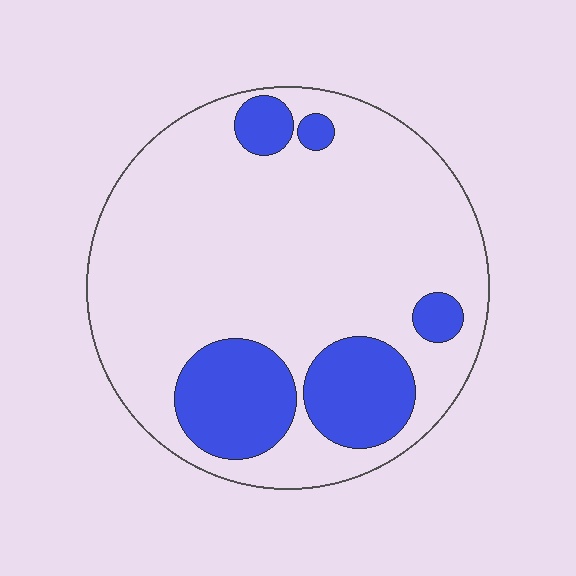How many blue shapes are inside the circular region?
5.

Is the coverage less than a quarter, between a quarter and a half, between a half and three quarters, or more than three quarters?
Less than a quarter.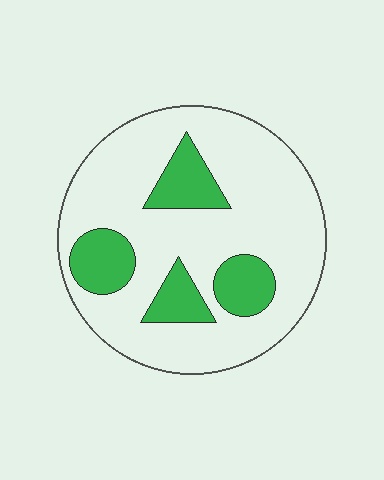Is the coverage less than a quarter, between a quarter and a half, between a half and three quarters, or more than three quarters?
Less than a quarter.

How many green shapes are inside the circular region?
4.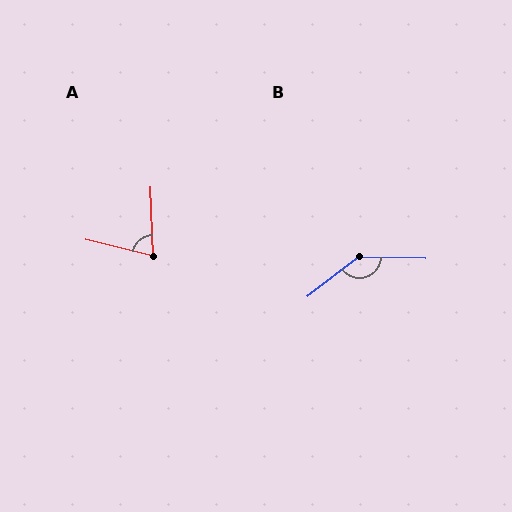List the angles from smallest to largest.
A (74°), B (141°).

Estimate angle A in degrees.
Approximately 74 degrees.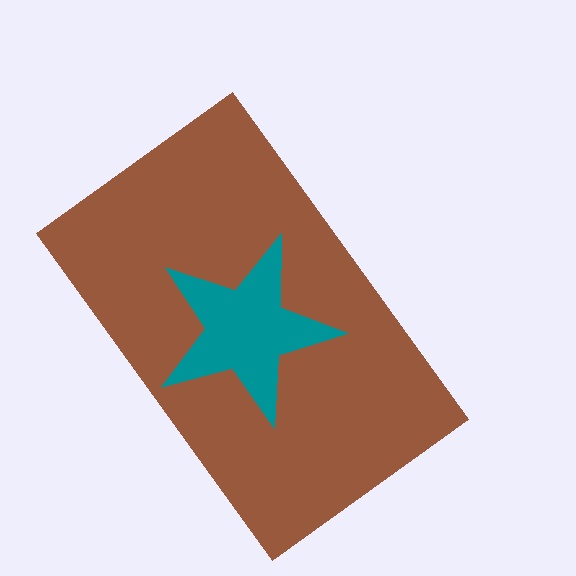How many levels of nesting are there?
2.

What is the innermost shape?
The teal star.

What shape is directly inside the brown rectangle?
The teal star.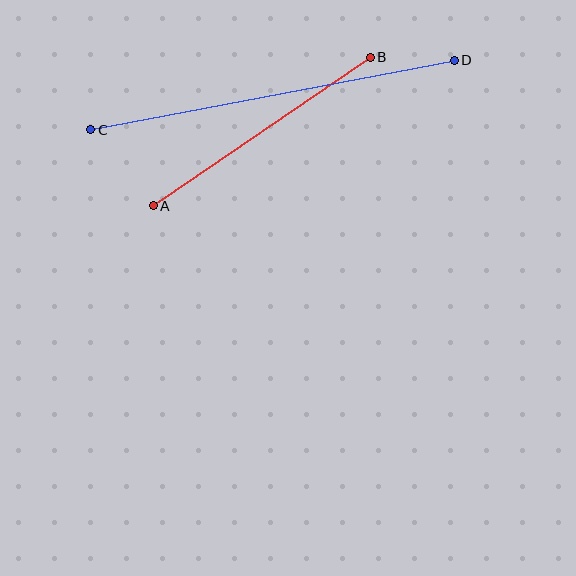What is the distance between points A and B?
The distance is approximately 263 pixels.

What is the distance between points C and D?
The distance is approximately 370 pixels.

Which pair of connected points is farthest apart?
Points C and D are farthest apart.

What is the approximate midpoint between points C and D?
The midpoint is at approximately (272, 95) pixels.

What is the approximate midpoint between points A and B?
The midpoint is at approximately (262, 131) pixels.